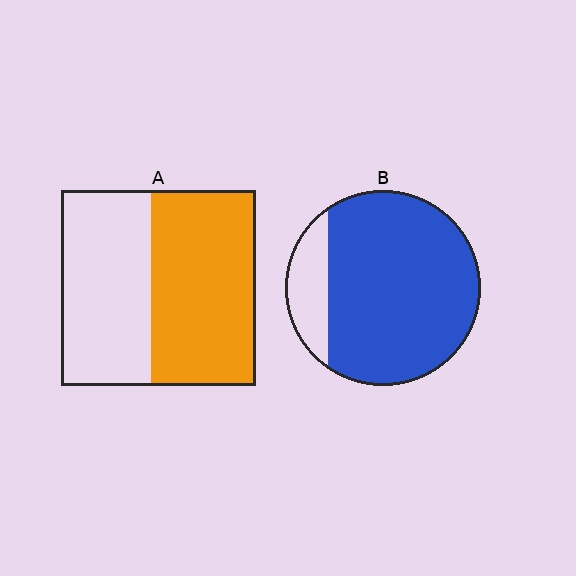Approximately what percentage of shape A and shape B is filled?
A is approximately 55% and B is approximately 85%.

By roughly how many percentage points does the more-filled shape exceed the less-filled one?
By roughly 30 percentage points (B over A).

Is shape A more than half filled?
Roughly half.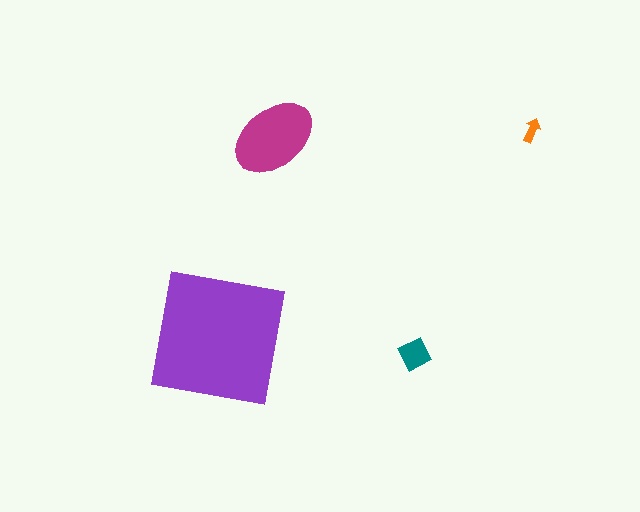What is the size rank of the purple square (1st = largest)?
1st.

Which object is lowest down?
The teal diamond is bottommost.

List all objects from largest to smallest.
The purple square, the magenta ellipse, the teal diamond, the orange arrow.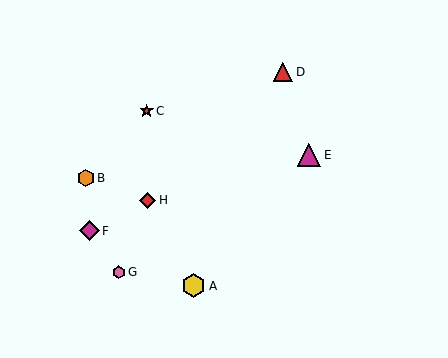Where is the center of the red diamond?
The center of the red diamond is at (147, 200).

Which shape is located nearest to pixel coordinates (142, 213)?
The red diamond (labeled H) at (147, 200) is nearest to that location.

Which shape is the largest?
The yellow hexagon (labeled A) is the largest.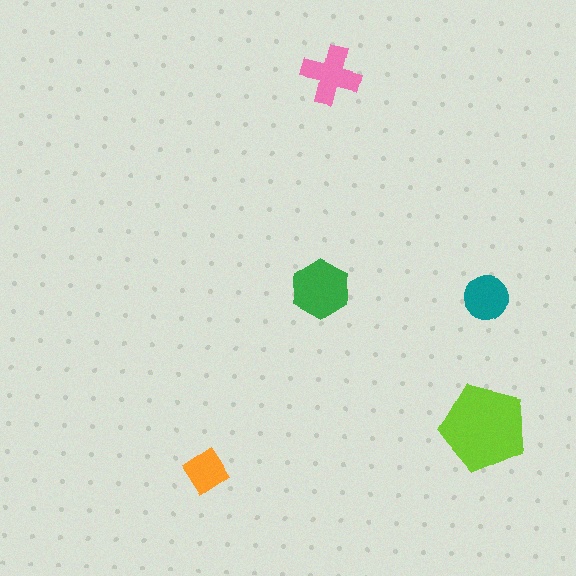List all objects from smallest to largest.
The orange diamond, the teal circle, the pink cross, the green hexagon, the lime pentagon.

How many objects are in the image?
There are 5 objects in the image.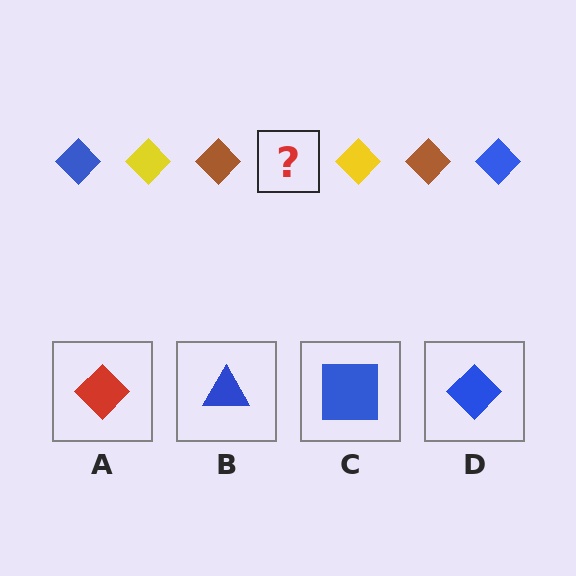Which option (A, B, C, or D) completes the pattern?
D.